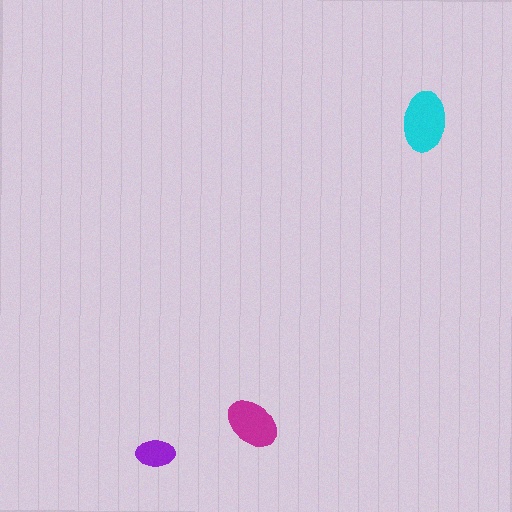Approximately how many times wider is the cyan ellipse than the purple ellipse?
About 1.5 times wider.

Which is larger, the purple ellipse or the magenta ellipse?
The magenta one.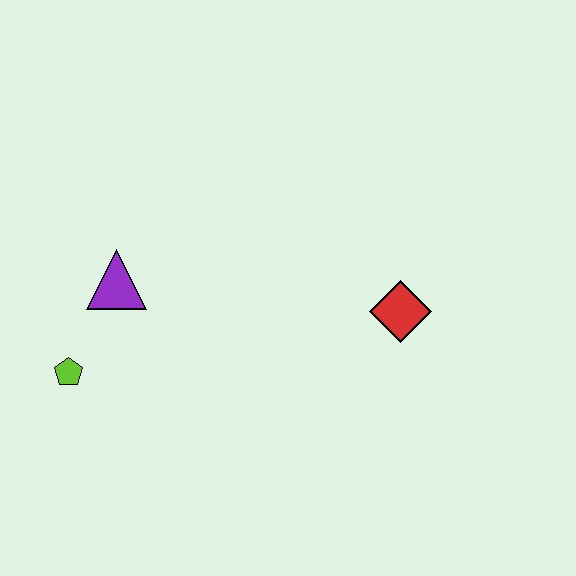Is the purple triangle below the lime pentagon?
No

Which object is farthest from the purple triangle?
The red diamond is farthest from the purple triangle.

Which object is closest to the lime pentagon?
The purple triangle is closest to the lime pentagon.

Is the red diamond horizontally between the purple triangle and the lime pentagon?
No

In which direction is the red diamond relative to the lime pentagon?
The red diamond is to the right of the lime pentagon.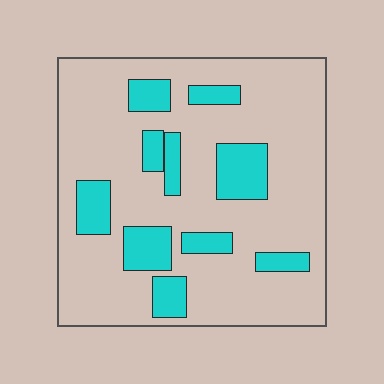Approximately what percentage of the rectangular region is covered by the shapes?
Approximately 20%.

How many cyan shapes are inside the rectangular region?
10.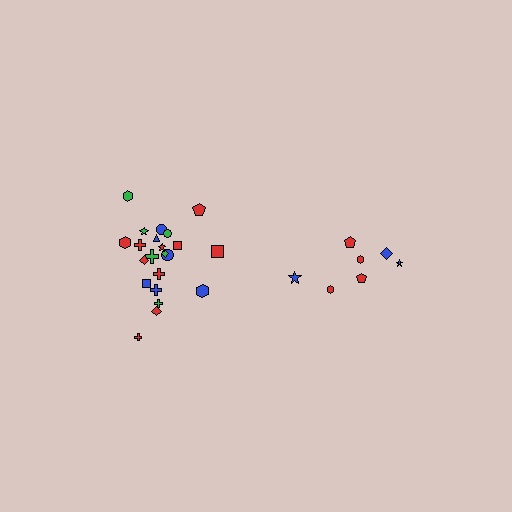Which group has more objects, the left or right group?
The left group.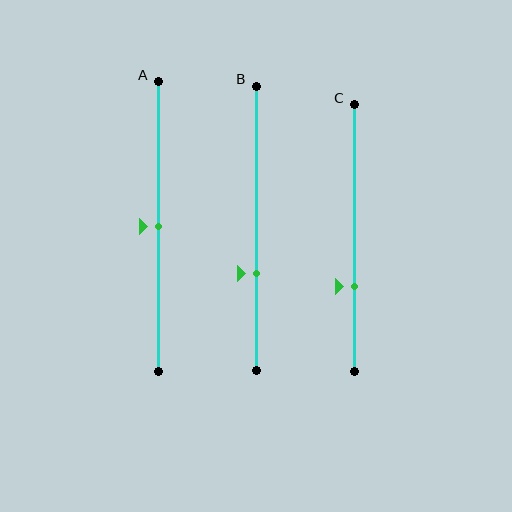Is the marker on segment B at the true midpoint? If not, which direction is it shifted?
No, the marker on segment B is shifted downward by about 16% of the segment length.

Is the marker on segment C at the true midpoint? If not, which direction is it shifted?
No, the marker on segment C is shifted downward by about 18% of the segment length.